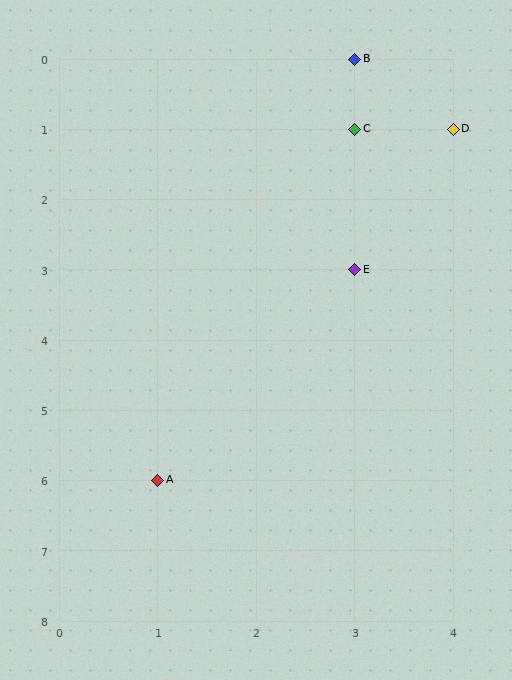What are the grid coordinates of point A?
Point A is at grid coordinates (1, 6).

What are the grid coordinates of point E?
Point E is at grid coordinates (3, 3).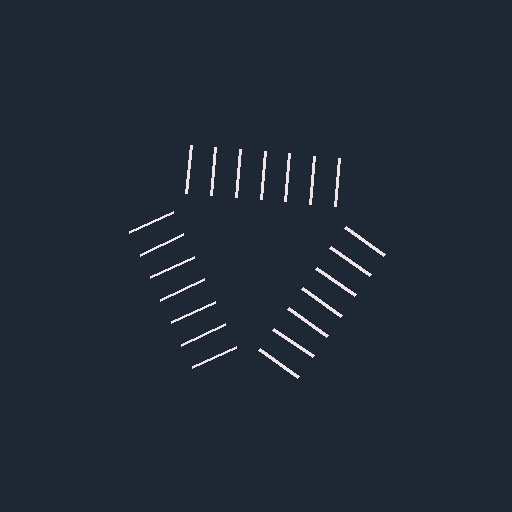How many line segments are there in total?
21 — 7 along each of the 3 edges.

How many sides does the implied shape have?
3 sides — the line-ends trace a triangle.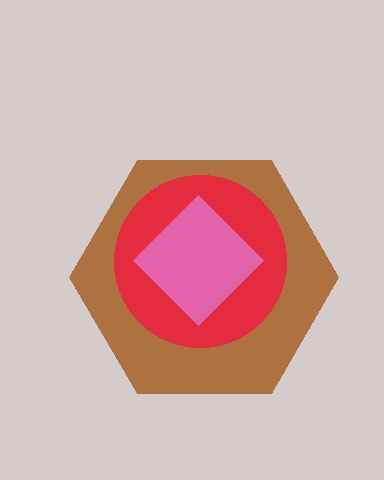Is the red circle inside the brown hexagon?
Yes.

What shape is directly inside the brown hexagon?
The red circle.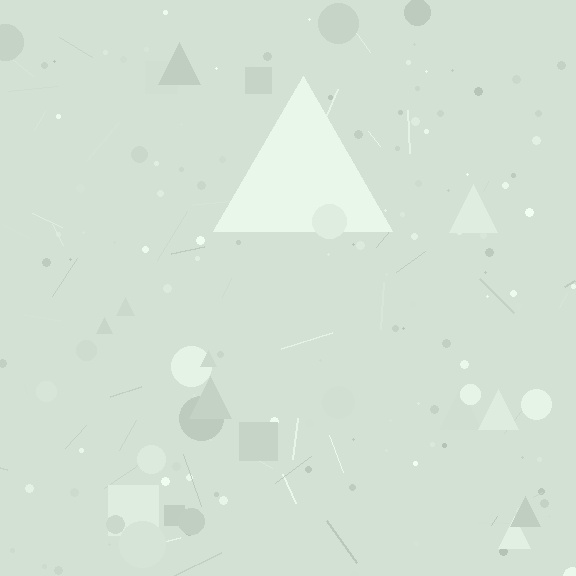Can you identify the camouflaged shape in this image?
The camouflaged shape is a triangle.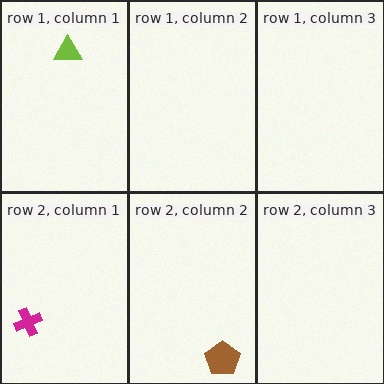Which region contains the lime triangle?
The row 1, column 1 region.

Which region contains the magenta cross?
The row 2, column 1 region.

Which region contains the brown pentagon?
The row 2, column 2 region.